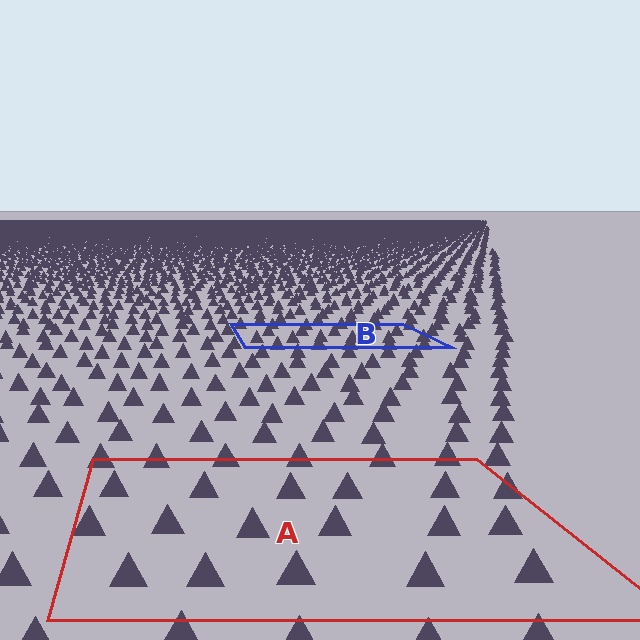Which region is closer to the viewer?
Region A is closer. The texture elements there are larger and more spread out.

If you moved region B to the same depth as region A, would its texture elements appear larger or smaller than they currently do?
They would appear larger. At a closer depth, the same texture elements are projected at a bigger on-screen size.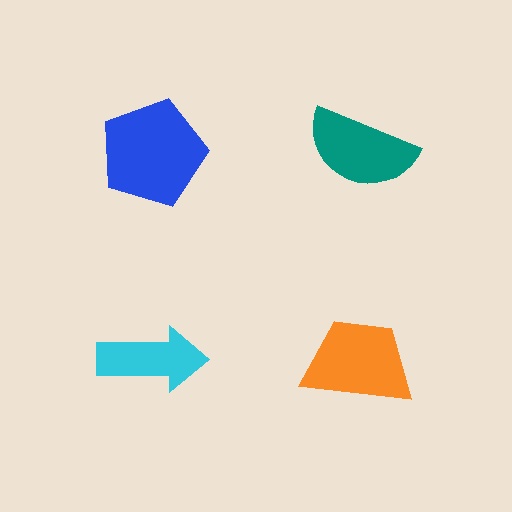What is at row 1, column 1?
A blue pentagon.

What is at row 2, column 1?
A cyan arrow.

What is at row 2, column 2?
An orange trapezoid.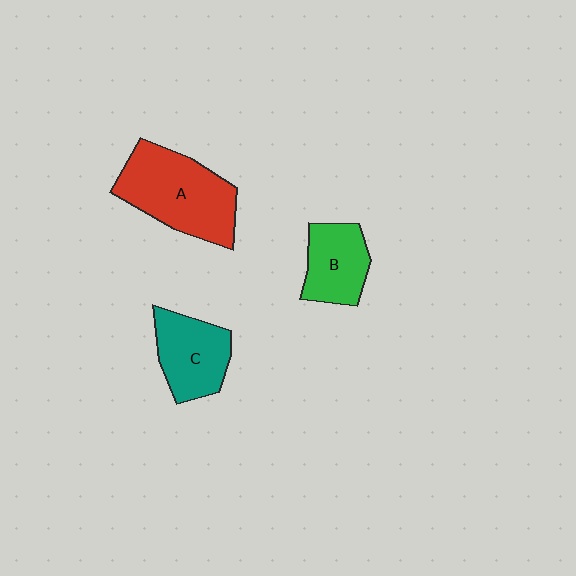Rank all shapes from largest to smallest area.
From largest to smallest: A (red), C (teal), B (green).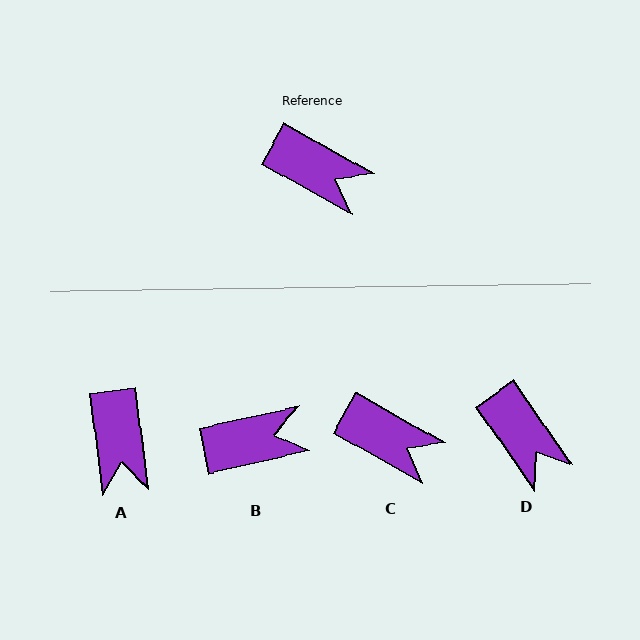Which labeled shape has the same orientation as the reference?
C.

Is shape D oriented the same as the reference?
No, it is off by about 26 degrees.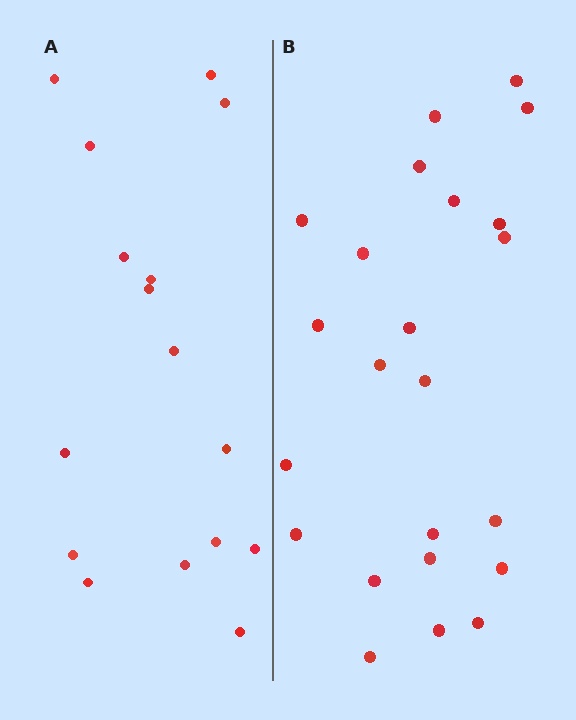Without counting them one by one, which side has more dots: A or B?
Region B (the right region) has more dots.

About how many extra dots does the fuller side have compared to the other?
Region B has roughly 8 or so more dots than region A.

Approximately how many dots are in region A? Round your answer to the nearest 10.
About 20 dots. (The exact count is 16, which rounds to 20.)